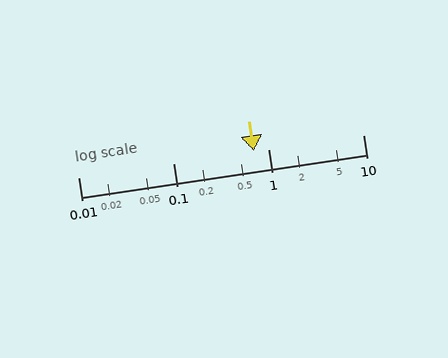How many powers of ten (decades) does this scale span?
The scale spans 3 decades, from 0.01 to 10.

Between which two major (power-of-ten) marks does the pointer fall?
The pointer is between 0.1 and 1.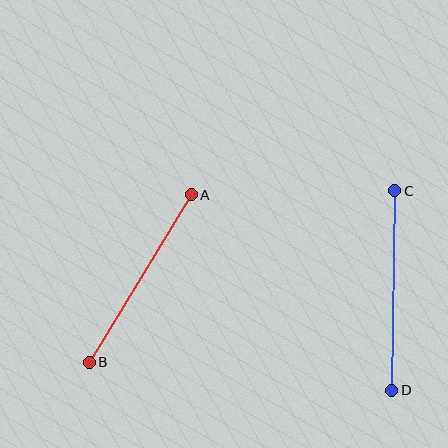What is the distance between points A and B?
The distance is approximately 196 pixels.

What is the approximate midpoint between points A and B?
The midpoint is at approximately (140, 278) pixels.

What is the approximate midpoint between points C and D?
The midpoint is at approximately (393, 291) pixels.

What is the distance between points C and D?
The distance is approximately 200 pixels.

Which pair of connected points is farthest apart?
Points C and D are farthest apart.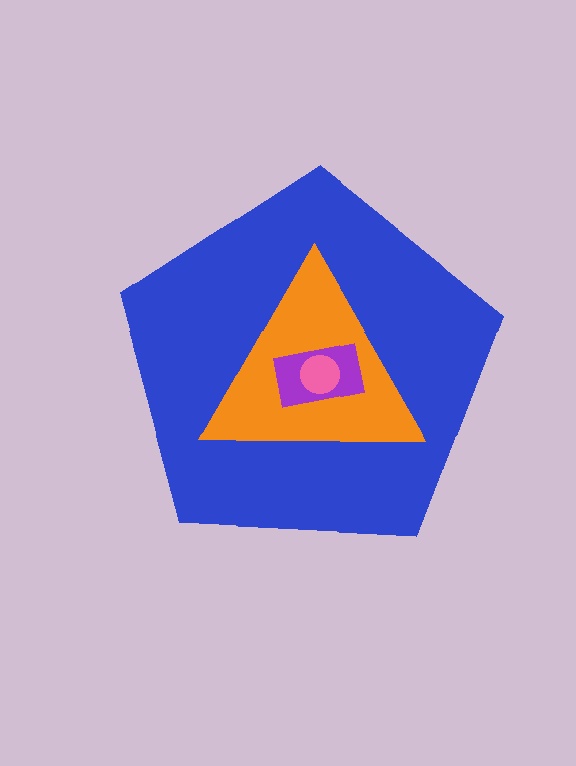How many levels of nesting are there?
4.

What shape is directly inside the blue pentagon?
The orange triangle.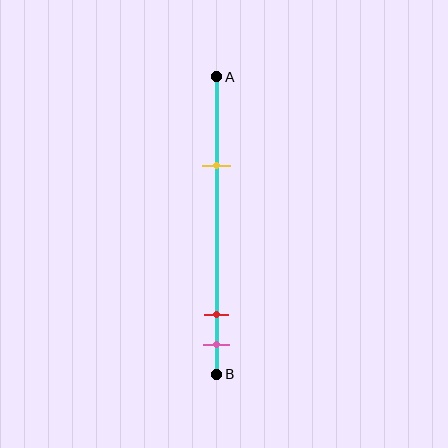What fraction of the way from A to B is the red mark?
The red mark is approximately 80% (0.8) of the way from A to B.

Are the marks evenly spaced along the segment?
No, the marks are not evenly spaced.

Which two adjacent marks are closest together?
The red and pink marks are the closest adjacent pair.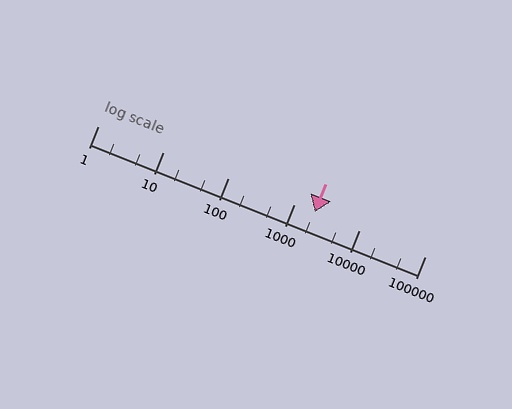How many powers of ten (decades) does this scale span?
The scale spans 5 decades, from 1 to 100000.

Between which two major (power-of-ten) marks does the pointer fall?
The pointer is between 1000 and 10000.